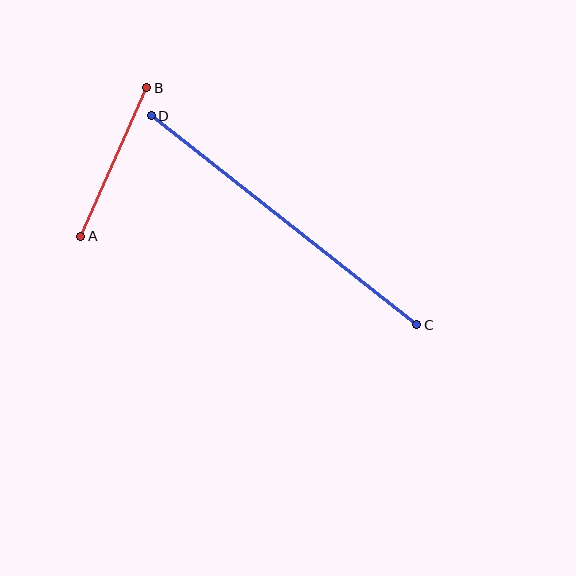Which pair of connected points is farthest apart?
Points C and D are farthest apart.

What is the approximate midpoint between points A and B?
The midpoint is at approximately (114, 162) pixels.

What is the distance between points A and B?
The distance is approximately 162 pixels.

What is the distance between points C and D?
The distance is approximately 338 pixels.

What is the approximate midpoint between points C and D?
The midpoint is at approximately (284, 220) pixels.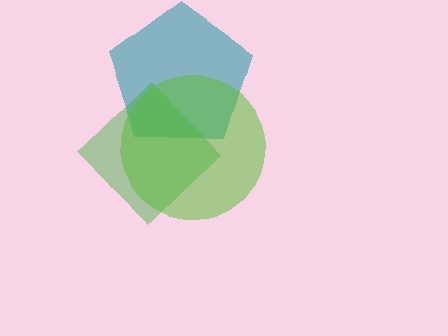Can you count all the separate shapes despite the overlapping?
Yes, there are 3 separate shapes.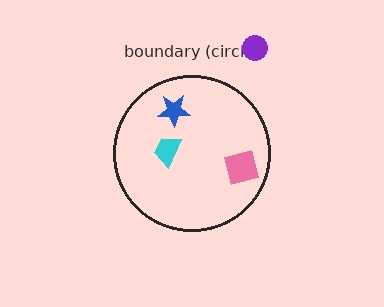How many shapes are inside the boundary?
3 inside, 1 outside.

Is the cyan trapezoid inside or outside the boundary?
Inside.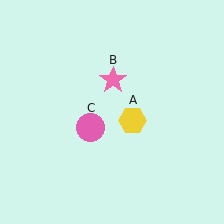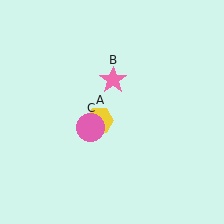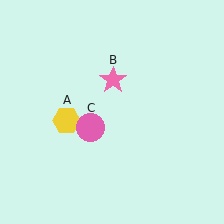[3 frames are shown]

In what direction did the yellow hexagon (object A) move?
The yellow hexagon (object A) moved left.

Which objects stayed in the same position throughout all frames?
Pink star (object B) and pink circle (object C) remained stationary.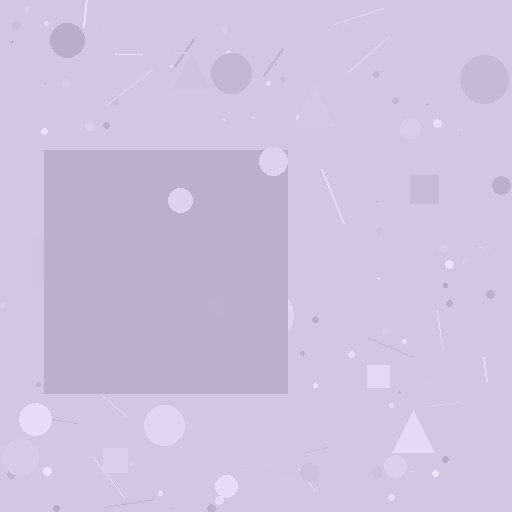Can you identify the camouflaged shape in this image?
The camouflaged shape is a square.